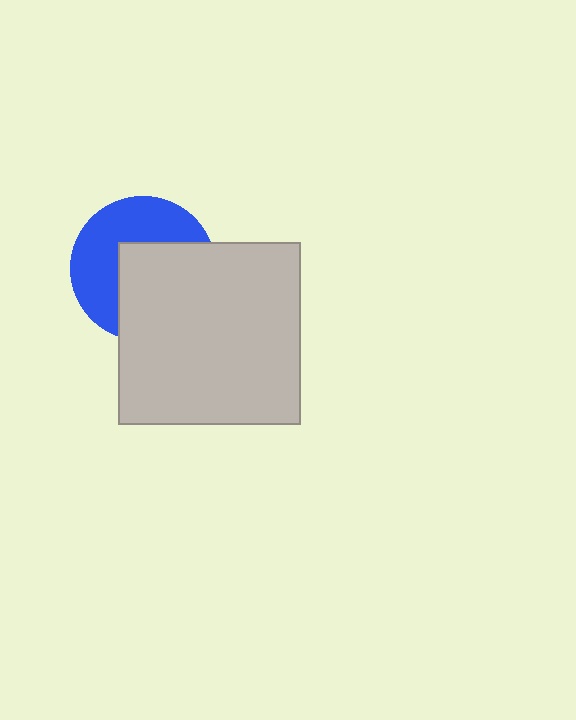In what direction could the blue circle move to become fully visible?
The blue circle could move toward the upper-left. That would shift it out from behind the light gray square entirely.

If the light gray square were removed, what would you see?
You would see the complete blue circle.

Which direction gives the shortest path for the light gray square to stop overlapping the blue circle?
Moving toward the lower-right gives the shortest separation.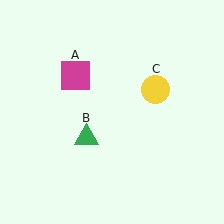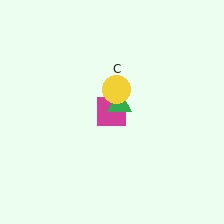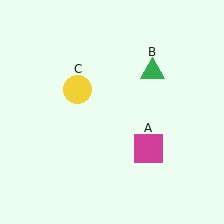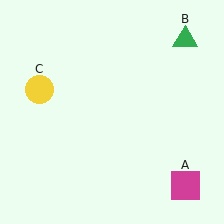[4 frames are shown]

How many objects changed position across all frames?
3 objects changed position: magenta square (object A), green triangle (object B), yellow circle (object C).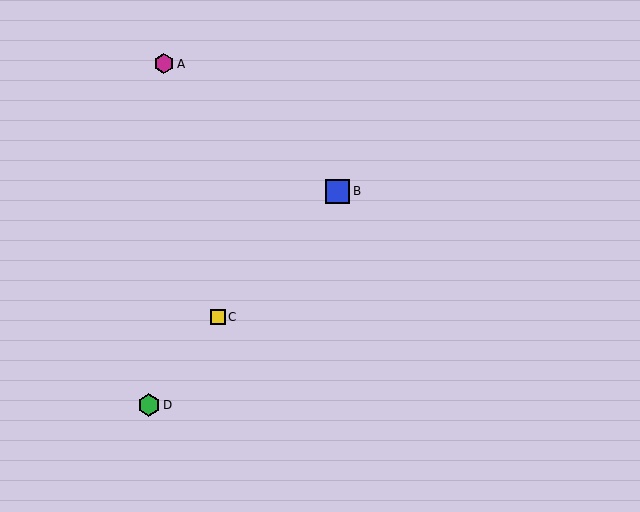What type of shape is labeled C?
Shape C is a yellow square.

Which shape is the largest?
The blue square (labeled B) is the largest.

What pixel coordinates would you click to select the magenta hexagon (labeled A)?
Click at (164, 64) to select the magenta hexagon A.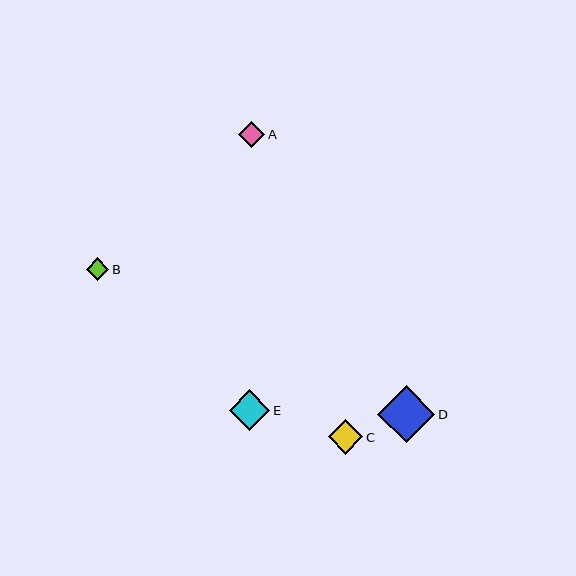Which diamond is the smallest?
Diamond B is the smallest with a size of approximately 23 pixels.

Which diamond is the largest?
Diamond D is the largest with a size of approximately 58 pixels.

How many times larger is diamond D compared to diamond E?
Diamond D is approximately 1.4 times the size of diamond E.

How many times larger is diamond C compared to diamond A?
Diamond C is approximately 1.3 times the size of diamond A.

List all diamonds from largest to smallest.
From largest to smallest: D, E, C, A, B.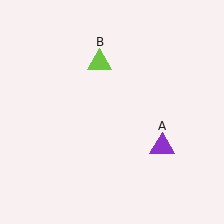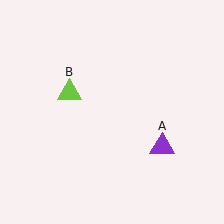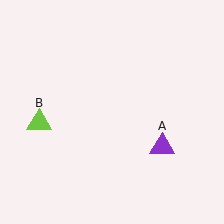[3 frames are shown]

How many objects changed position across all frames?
1 object changed position: lime triangle (object B).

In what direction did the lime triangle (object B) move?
The lime triangle (object B) moved down and to the left.